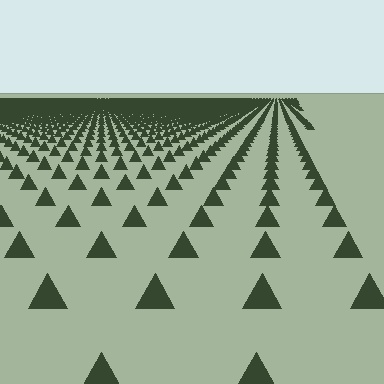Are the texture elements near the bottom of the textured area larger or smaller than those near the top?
Larger. Near the bottom, elements are closer to the viewer and appear at a bigger on-screen size.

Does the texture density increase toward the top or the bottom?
Density increases toward the top.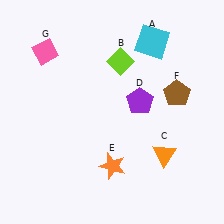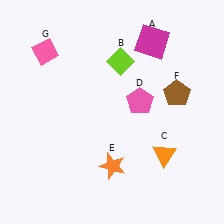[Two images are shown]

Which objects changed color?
A changed from cyan to magenta. D changed from purple to pink.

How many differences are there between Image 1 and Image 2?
There are 2 differences between the two images.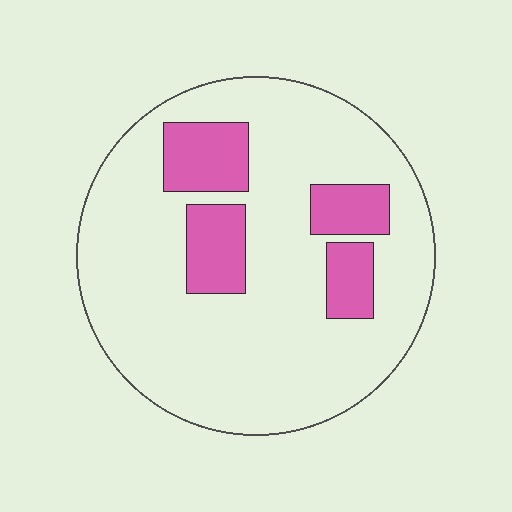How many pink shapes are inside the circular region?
4.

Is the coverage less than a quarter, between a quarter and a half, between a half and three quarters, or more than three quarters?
Less than a quarter.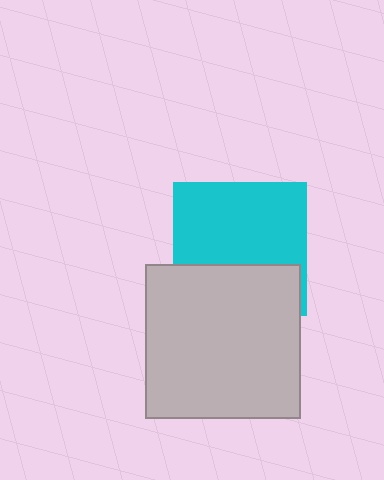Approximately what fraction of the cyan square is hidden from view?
Roughly 37% of the cyan square is hidden behind the light gray square.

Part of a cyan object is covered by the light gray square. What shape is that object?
It is a square.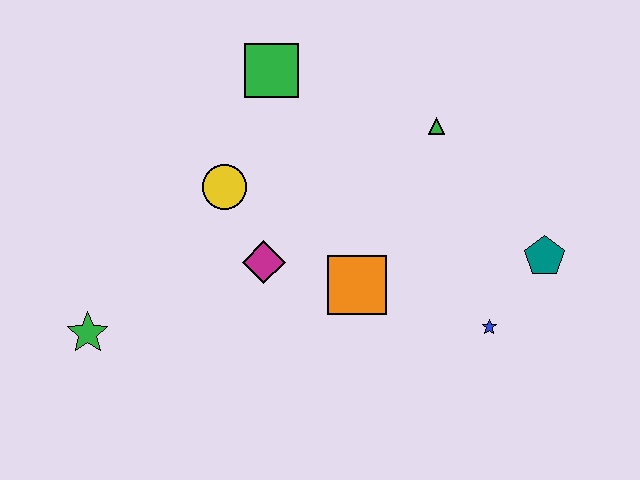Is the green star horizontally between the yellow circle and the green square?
No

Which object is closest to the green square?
The yellow circle is closest to the green square.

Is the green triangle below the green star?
No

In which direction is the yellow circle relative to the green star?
The yellow circle is above the green star.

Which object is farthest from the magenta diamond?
The teal pentagon is farthest from the magenta diamond.